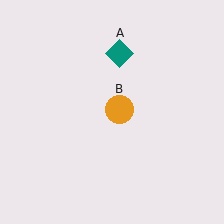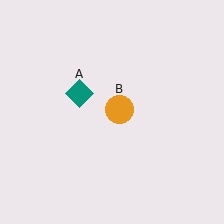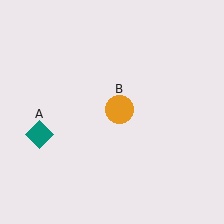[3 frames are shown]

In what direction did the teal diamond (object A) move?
The teal diamond (object A) moved down and to the left.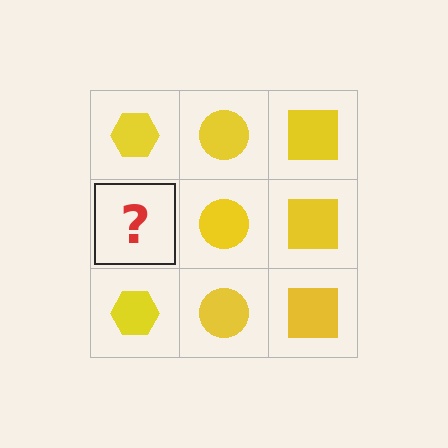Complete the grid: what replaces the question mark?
The question mark should be replaced with a yellow hexagon.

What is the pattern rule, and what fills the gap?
The rule is that each column has a consistent shape. The gap should be filled with a yellow hexagon.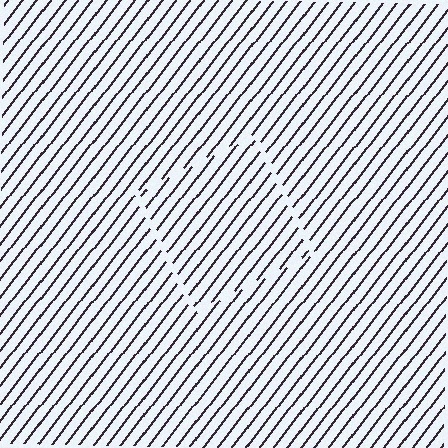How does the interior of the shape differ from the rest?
The interior of the shape contains the same grating, shifted by half a period — the contour is defined by the phase discontinuity where line-ends from the inner and outer gratings abut.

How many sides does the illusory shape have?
4 sides — the line-ends trace a square.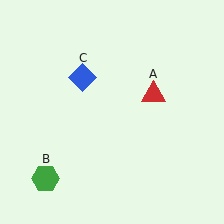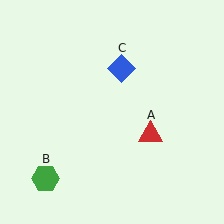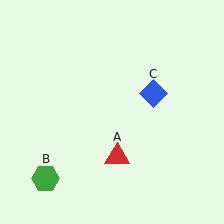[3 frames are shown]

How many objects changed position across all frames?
2 objects changed position: red triangle (object A), blue diamond (object C).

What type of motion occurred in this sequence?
The red triangle (object A), blue diamond (object C) rotated clockwise around the center of the scene.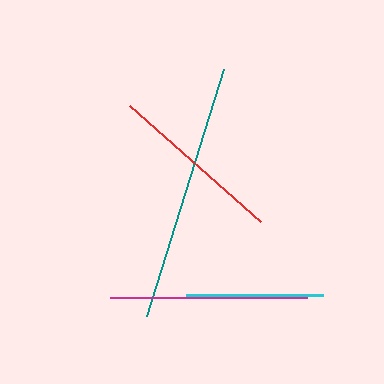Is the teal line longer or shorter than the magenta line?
The teal line is longer than the magenta line.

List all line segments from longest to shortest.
From longest to shortest: teal, magenta, red, cyan.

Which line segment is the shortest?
The cyan line is the shortest at approximately 137 pixels.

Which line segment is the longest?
The teal line is the longest at approximately 260 pixels.